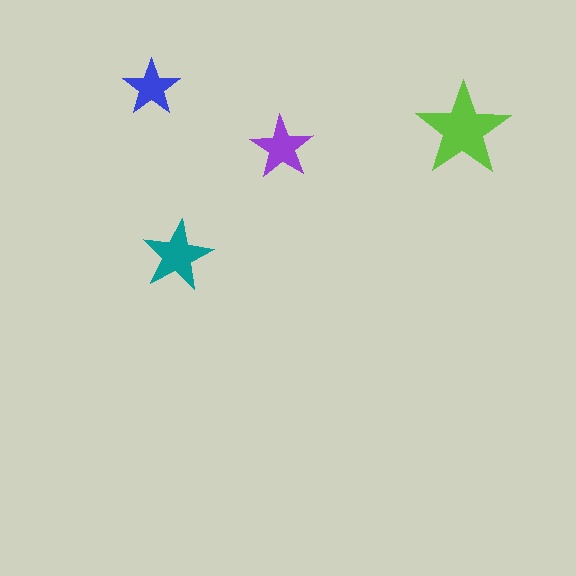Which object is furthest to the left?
The blue star is leftmost.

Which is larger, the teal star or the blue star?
The teal one.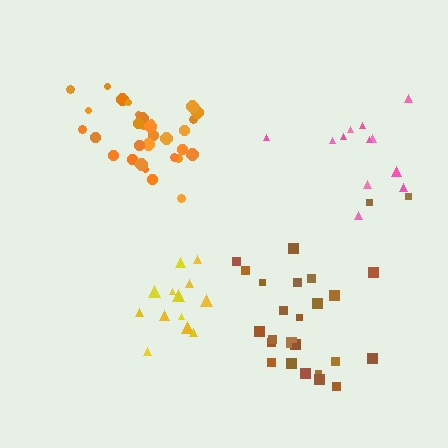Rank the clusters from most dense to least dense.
orange, yellow, pink, brown.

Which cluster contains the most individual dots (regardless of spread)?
Orange (31).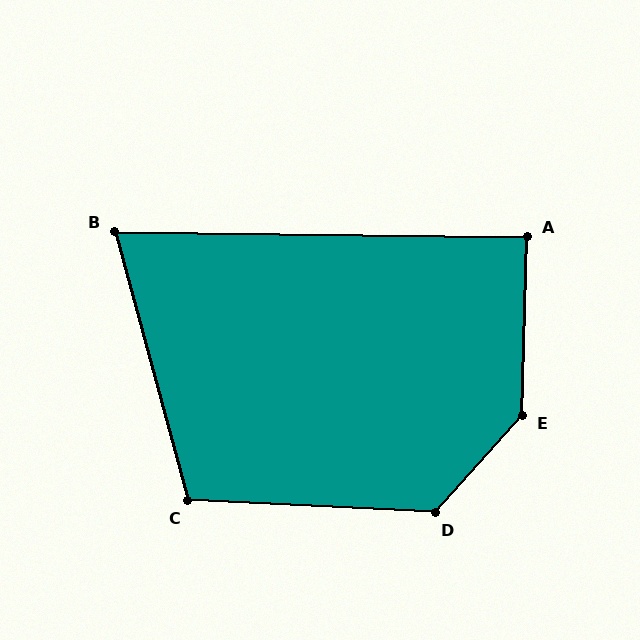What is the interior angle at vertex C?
Approximately 108 degrees (obtuse).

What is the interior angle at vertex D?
Approximately 129 degrees (obtuse).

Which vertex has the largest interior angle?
E, at approximately 140 degrees.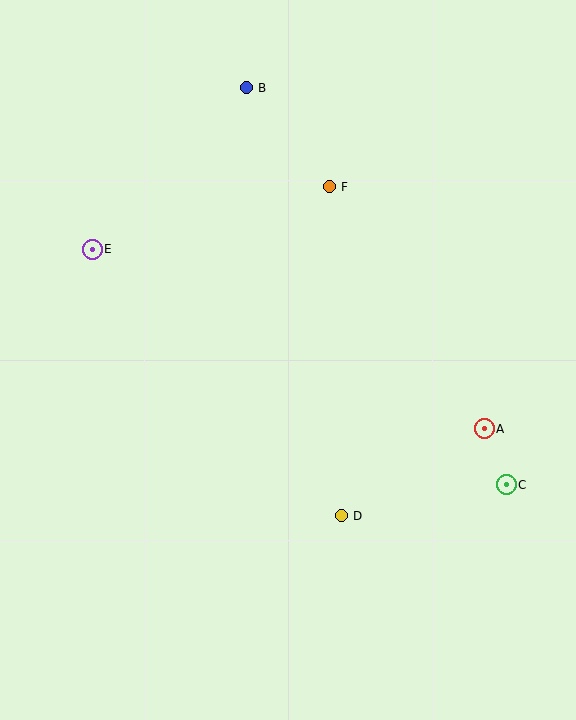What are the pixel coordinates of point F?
Point F is at (329, 187).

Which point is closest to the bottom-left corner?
Point D is closest to the bottom-left corner.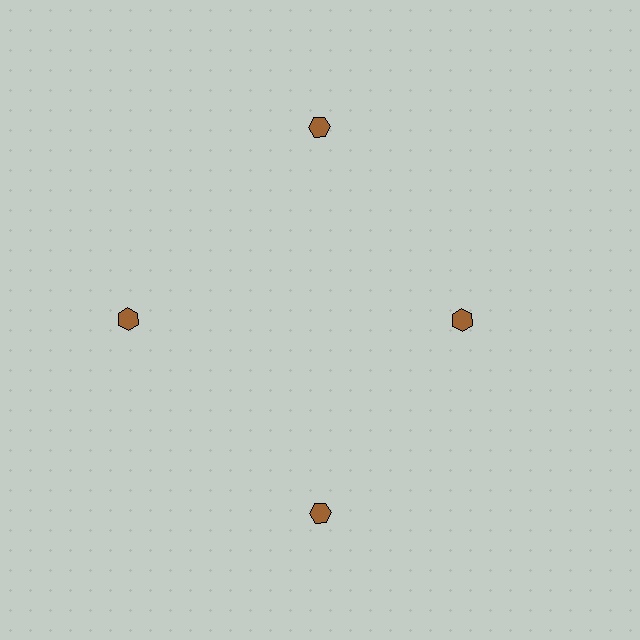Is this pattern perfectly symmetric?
No. The 4 brown hexagons are arranged in a ring, but one element near the 3 o'clock position is pulled inward toward the center, breaking the 4-fold rotational symmetry.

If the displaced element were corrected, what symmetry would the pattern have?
It would have 4-fold rotational symmetry — the pattern would map onto itself every 90 degrees.